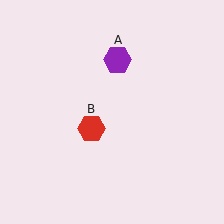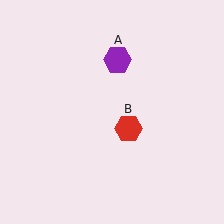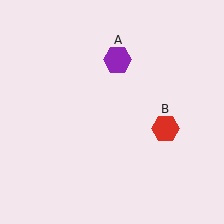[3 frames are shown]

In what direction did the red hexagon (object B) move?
The red hexagon (object B) moved right.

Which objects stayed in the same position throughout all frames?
Purple hexagon (object A) remained stationary.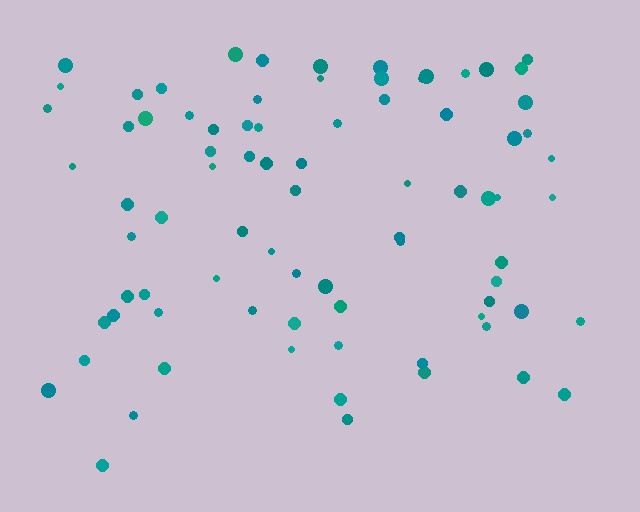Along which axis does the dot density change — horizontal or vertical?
Vertical.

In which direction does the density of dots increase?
From bottom to top, with the top side densest.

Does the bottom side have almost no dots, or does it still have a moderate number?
Still a moderate number, just noticeably fewer than the top.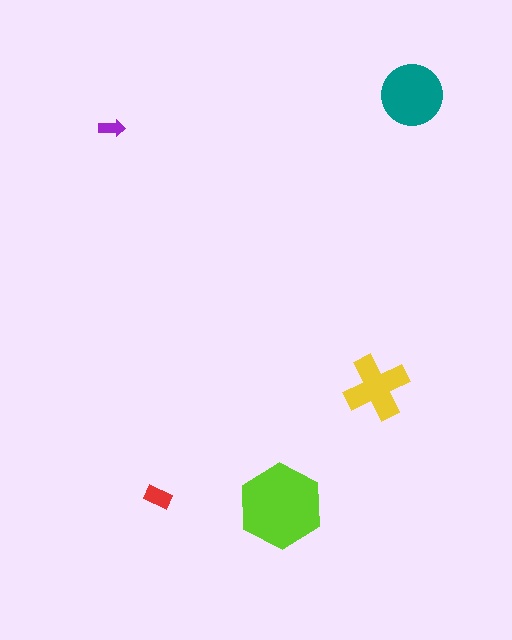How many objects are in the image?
There are 5 objects in the image.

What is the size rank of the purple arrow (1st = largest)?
5th.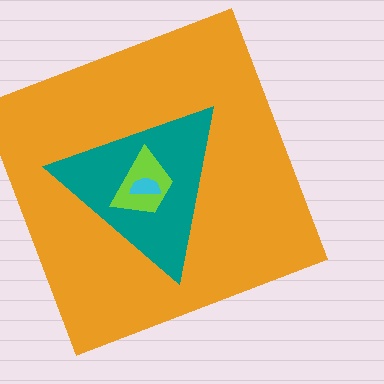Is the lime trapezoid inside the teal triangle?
Yes.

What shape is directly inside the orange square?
The teal triangle.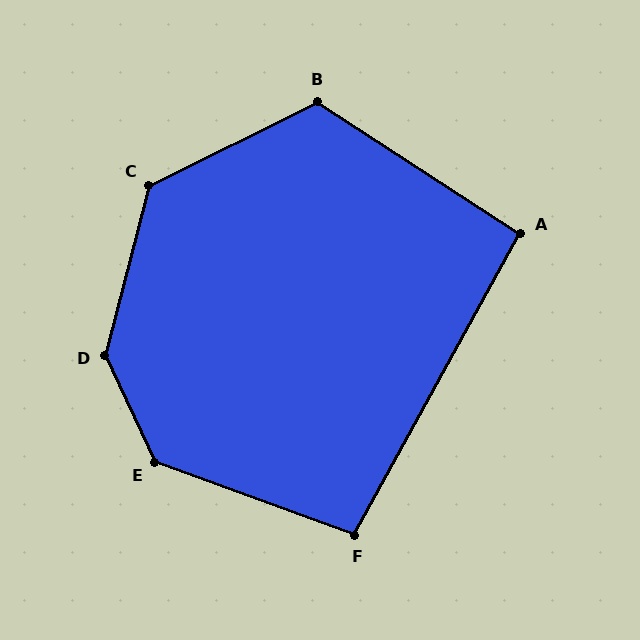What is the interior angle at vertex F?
Approximately 99 degrees (obtuse).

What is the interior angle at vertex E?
Approximately 135 degrees (obtuse).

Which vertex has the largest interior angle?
D, at approximately 141 degrees.